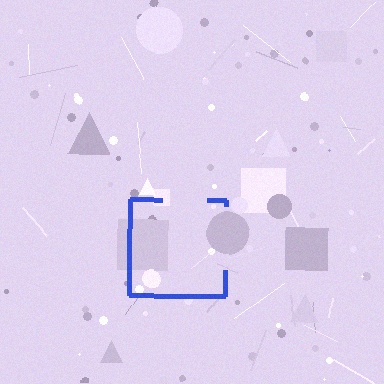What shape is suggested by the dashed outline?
The dashed outline suggests a square.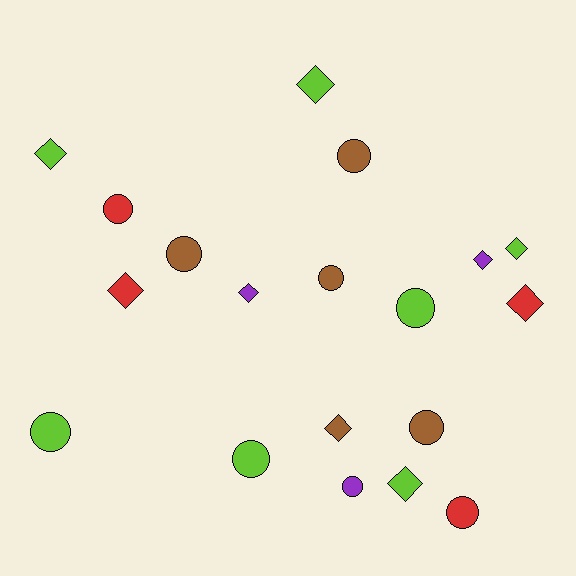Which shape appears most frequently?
Circle, with 10 objects.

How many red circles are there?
There are 2 red circles.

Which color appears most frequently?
Lime, with 7 objects.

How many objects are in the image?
There are 19 objects.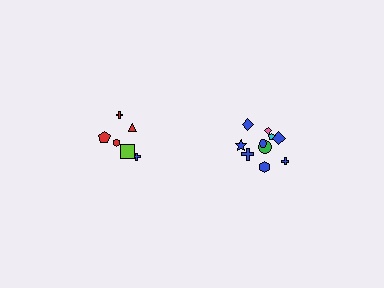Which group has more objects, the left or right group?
The right group.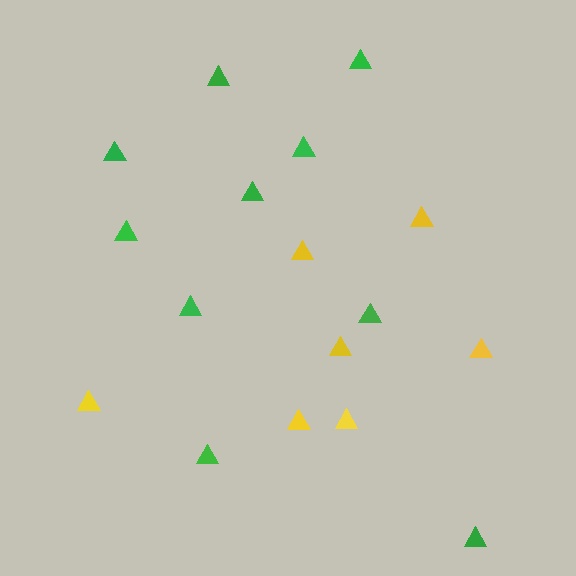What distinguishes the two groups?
There are 2 groups: one group of yellow triangles (7) and one group of green triangles (10).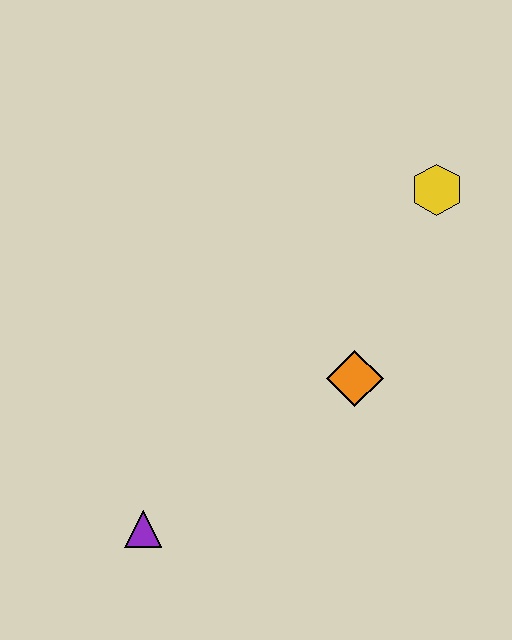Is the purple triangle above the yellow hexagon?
No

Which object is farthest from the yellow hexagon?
The purple triangle is farthest from the yellow hexagon.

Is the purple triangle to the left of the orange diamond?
Yes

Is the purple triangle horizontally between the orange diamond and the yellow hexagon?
No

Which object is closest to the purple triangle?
The orange diamond is closest to the purple triangle.